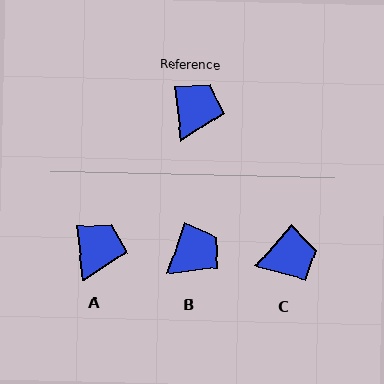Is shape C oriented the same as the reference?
No, it is off by about 48 degrees.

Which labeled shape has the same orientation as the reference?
A.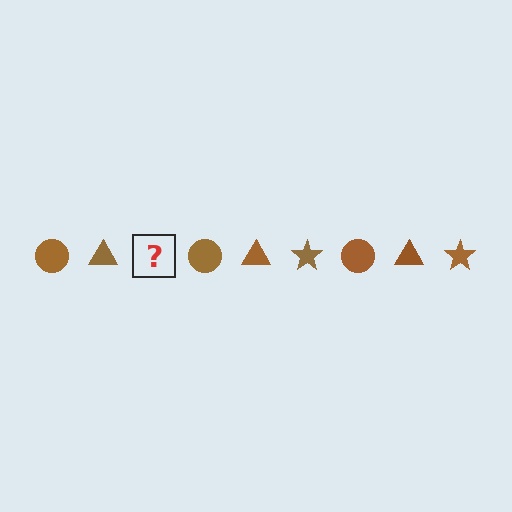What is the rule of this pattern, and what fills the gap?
The rule is that the pattern cycles through circle, triangle, star shapes in brown. The gap should be filled with a brown star.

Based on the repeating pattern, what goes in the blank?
The blank should be a brown star.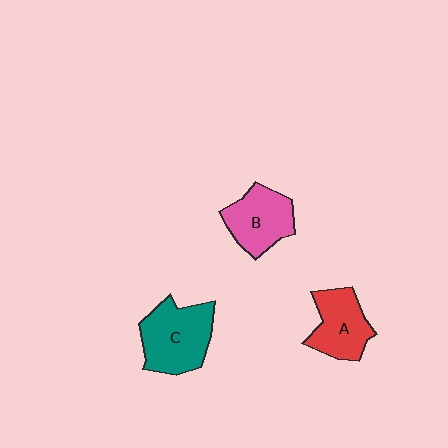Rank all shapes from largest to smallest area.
From largest to smallest: C (teal), B (pink), A (red).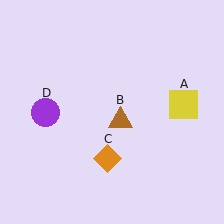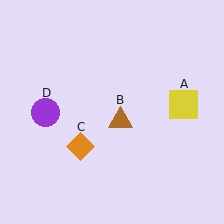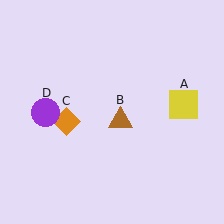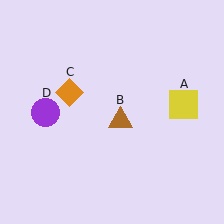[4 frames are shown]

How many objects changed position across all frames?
1 object changed position: orange diamond (object C).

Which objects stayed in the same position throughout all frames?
Yellow square (object A) and brown triangle (object B) and purple circle (object D) remained stationary.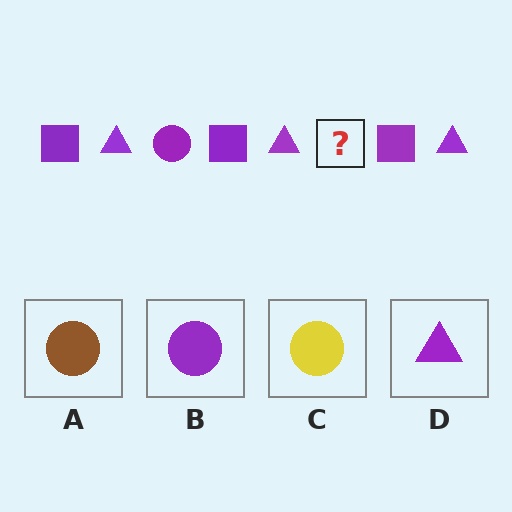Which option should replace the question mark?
Option B.